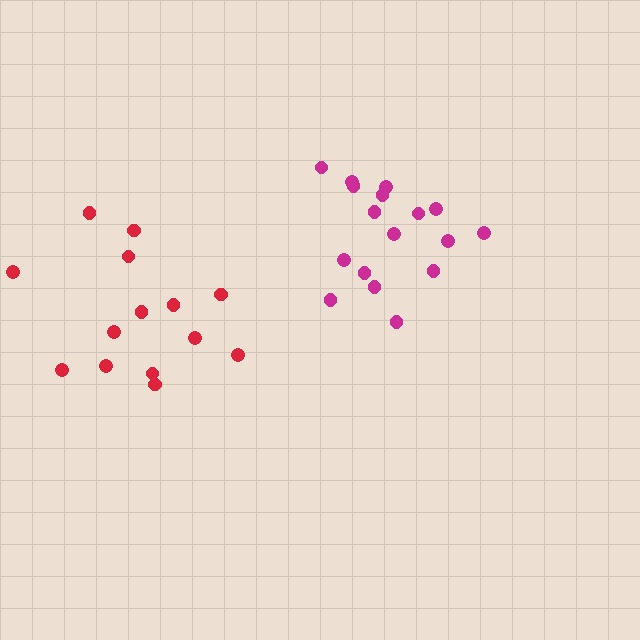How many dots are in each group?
Group 1: 17 dots, Group 2: 14 dots (31 total).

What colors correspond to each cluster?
The clusters are colored: magenta, red.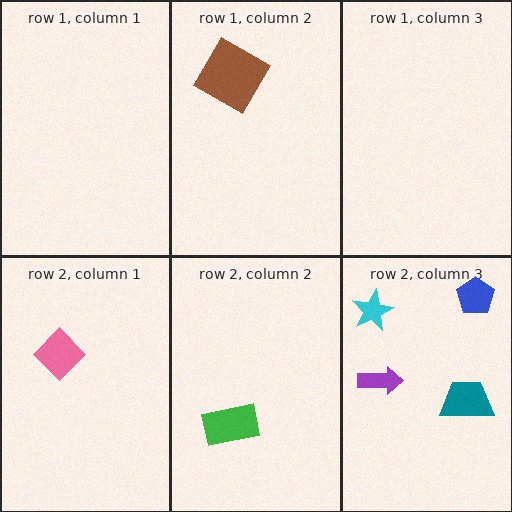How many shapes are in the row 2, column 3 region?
4.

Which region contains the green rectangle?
The row 2, column 2 region.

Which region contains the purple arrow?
The row 2, column 3 region.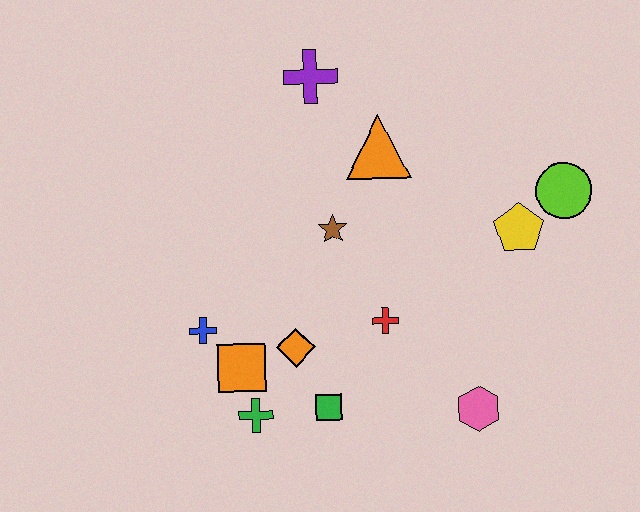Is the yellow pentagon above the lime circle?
No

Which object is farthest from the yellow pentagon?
The blue cross is farthest from the yellow pentagon.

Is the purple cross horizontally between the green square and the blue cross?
Yes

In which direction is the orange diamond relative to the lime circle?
The orange diamond is to the left of the lime circle.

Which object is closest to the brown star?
The orange triangle is closest to the brown star.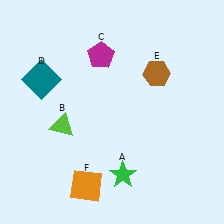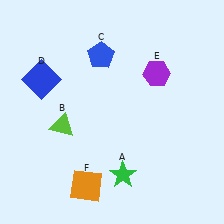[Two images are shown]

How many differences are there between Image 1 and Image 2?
There are 3 differences between the two images.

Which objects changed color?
C changed from magenta to blue. D changed from teal to blue. E changed from brown to purple.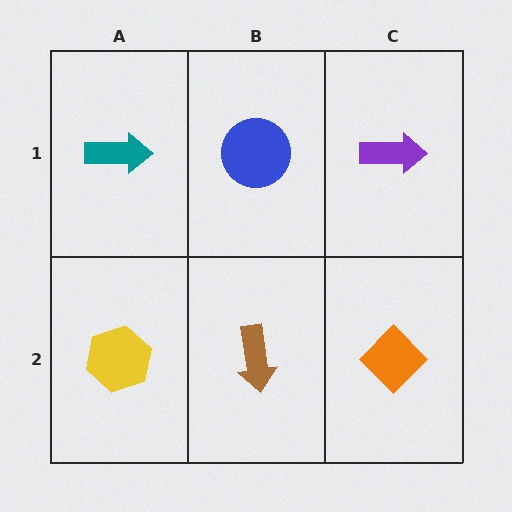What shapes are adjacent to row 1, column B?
A brown arrow (row 2, column B), a teal arrow (row 1, column A), a purple arrow (row 1, column C).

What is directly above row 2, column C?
A purple arrow.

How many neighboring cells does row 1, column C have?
2.